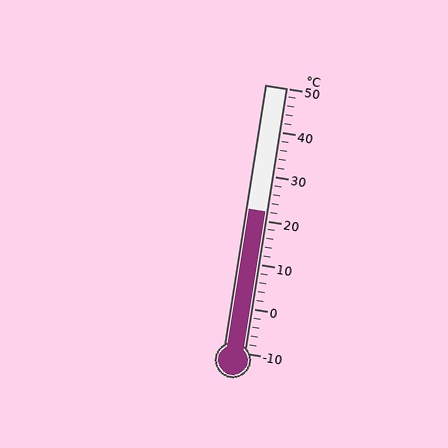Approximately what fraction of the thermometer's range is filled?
The thermometer is filled to approximately 55% of its range.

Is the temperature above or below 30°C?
The temperature is below 30°C.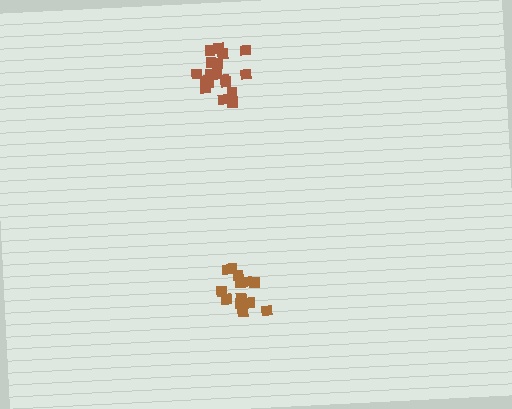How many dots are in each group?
Group 1: 14 dots, Group 2: 19 dots (33 total).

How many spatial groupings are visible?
There are 2 spatial groupings.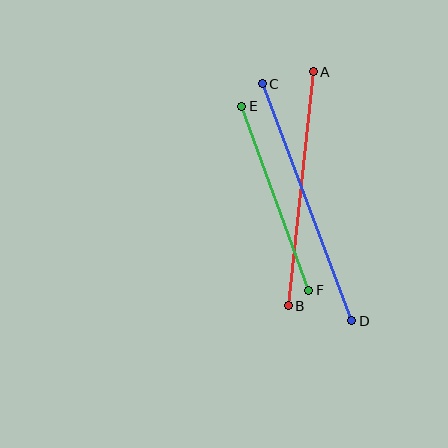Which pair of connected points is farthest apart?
Points C and D are farthest apart.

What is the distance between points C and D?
The distance is approximately 253 pixels.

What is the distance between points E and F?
The distance is approximately 196 pixels.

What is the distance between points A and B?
The distance is approximately 235 pixels.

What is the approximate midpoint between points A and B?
The midpoint is at approximately (301, 189) pixels.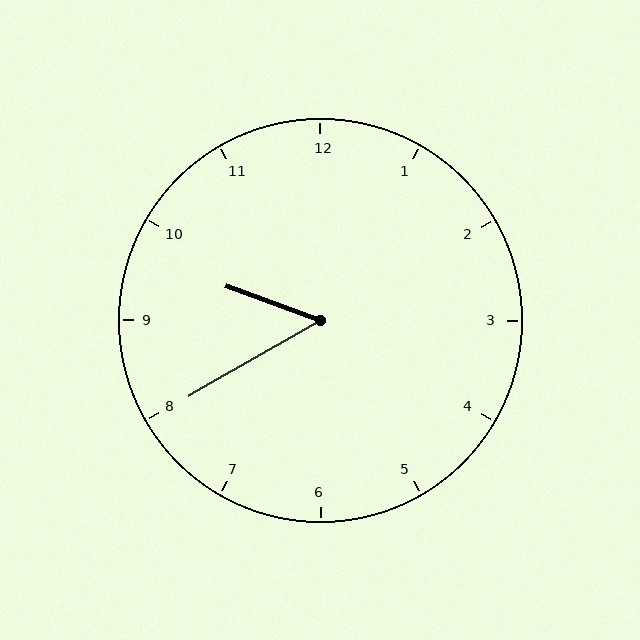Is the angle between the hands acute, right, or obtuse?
It is acute.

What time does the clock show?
9:40.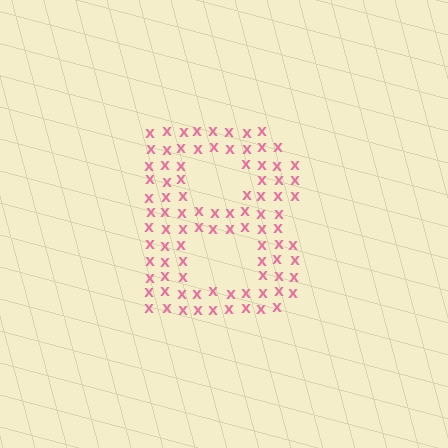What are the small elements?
The small elements are letter X's.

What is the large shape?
The large shape is the letter B.